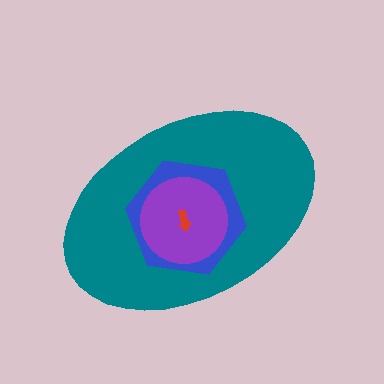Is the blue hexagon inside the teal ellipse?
Yes.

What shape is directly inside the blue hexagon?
The purple circle.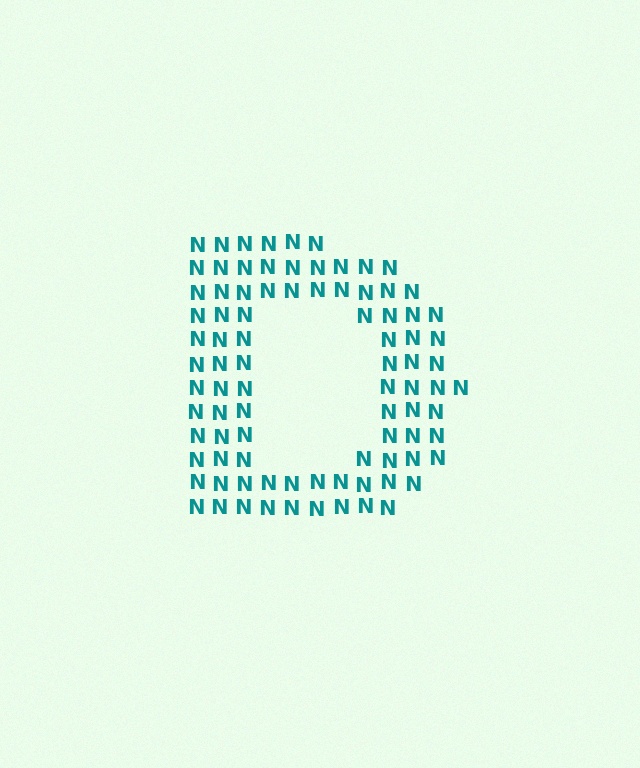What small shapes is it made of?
It is made of small letter N's.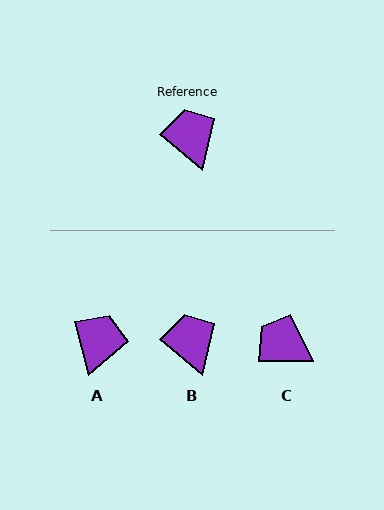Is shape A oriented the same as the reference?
No, it is off by about 36 degrees.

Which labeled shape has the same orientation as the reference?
B.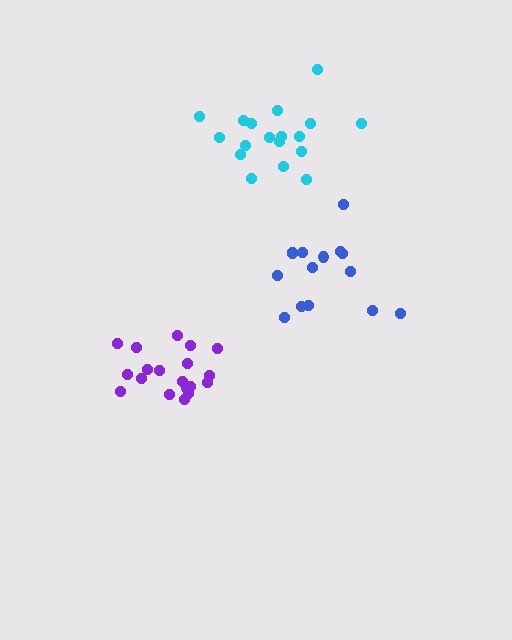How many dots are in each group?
Group 1: 15 dots, Group 2: 19 dots, Group 3: 18 dots (52 total).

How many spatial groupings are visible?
There are 3 spatial groupings.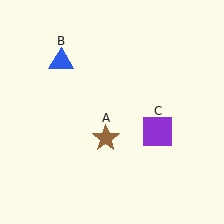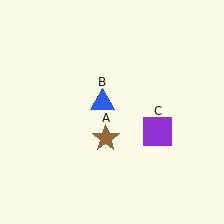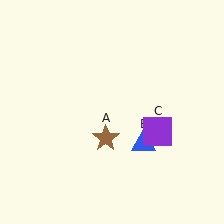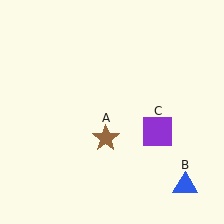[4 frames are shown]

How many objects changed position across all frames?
1 object changed position: blue triangle (object B).